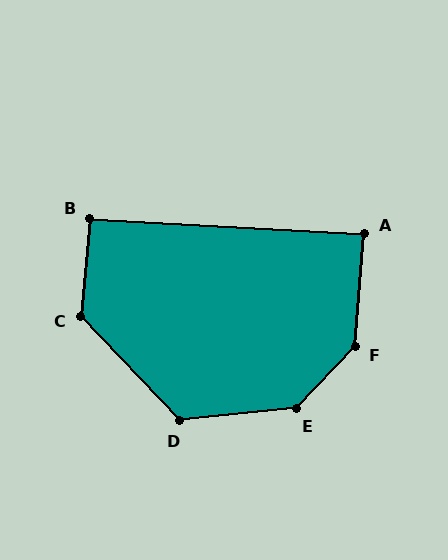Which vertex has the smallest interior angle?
A, at approximately 89 degrees.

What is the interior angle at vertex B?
Approximately 92 degrees (approximately right).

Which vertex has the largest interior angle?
F, at approximately 141 degrees.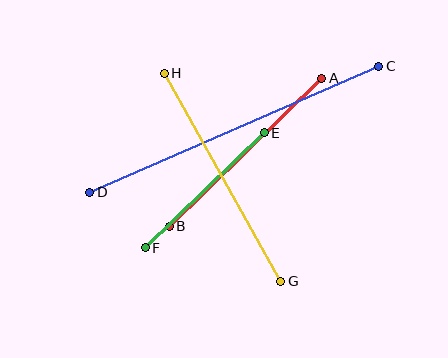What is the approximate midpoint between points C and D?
The midpoint is at approximately (234, 129) pixels.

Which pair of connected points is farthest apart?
Points C and D are farthest apart.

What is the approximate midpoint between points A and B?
The midpoint is at approximately (245, 152) pixels.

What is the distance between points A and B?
The distance is approximately 213 pixels.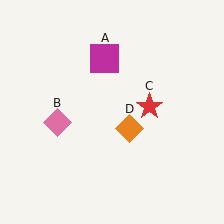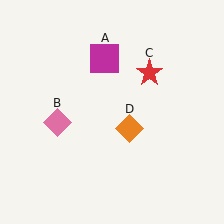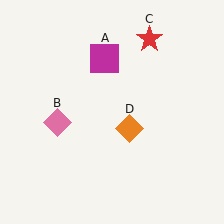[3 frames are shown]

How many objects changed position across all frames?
1 object changed position: red star (object C).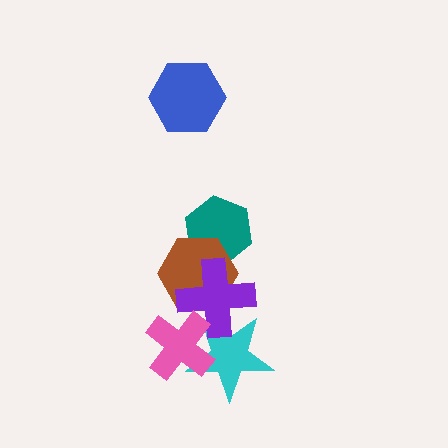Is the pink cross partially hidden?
No, no other shape covers it.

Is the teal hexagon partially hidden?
Yes, it is partially covered by another shape.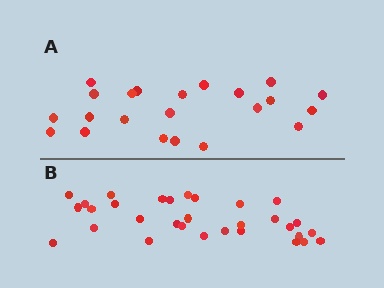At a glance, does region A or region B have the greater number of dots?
Region B (the bottom region) has more dots.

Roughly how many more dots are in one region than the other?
Region B has roughly 8 or so more dots than region A.